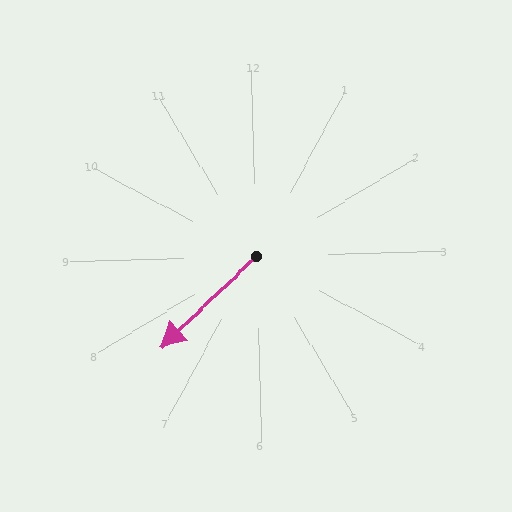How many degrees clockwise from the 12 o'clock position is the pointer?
Approximately 228 degrees.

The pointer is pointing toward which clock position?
Roughly 8 o'clock.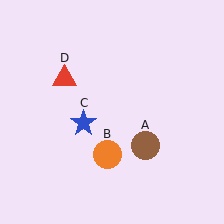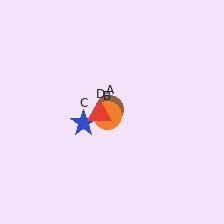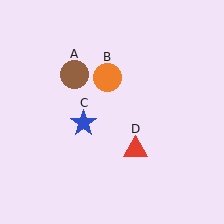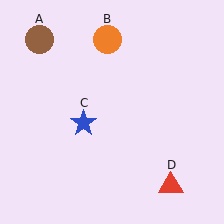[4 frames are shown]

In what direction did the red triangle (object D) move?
The red triangle (object D) moved down and to the right.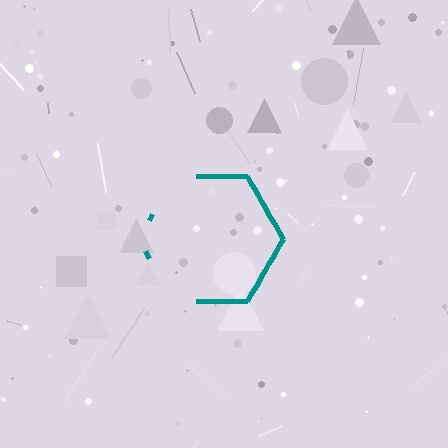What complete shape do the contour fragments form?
The contour fragments form a hexagon.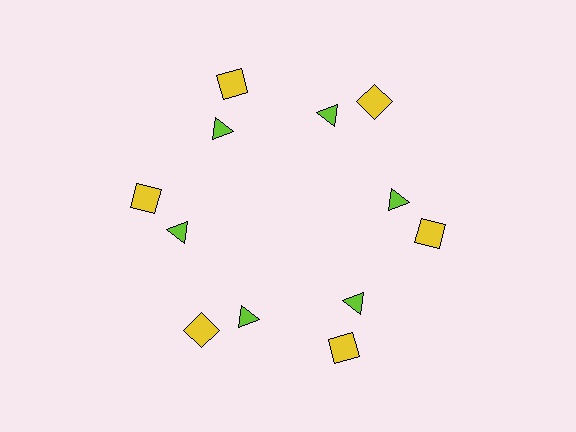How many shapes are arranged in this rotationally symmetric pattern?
There are 12 shapes, arranged in 6 groups of 2.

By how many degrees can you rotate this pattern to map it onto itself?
The pattern maps onto itself every 60 degrees of rotation.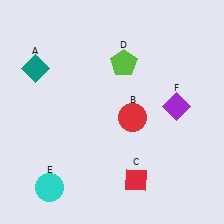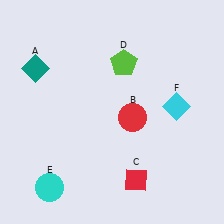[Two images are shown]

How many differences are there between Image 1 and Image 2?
There is 1 difference between the two images.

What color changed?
The diamond (F) changed from purple in Image 1 to cyan in Image 2.